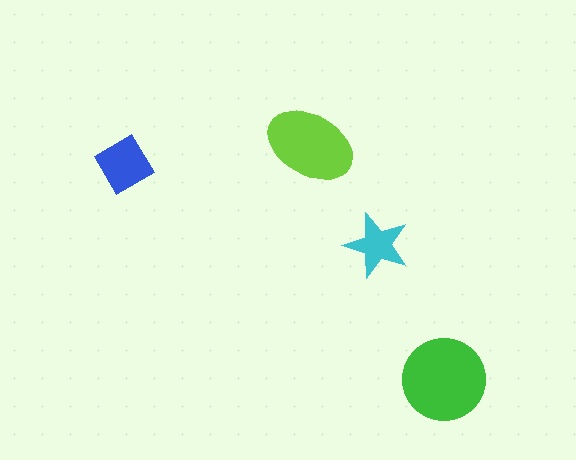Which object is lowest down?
The green circle is bottommost.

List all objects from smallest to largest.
The cyan star, the blue diamond, the lime ellipse, the green circle.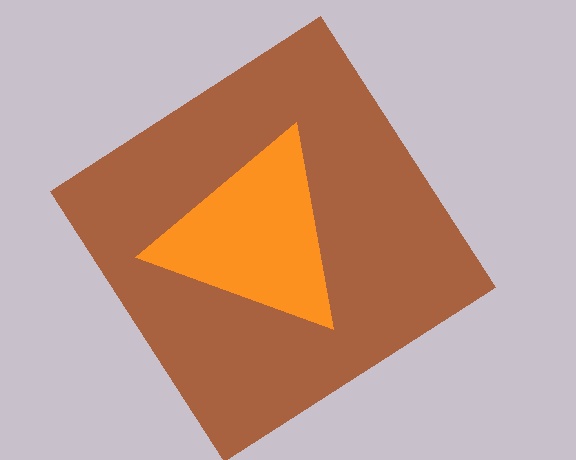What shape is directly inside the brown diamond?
The orange triangle.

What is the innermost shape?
The orange triangle.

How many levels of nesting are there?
2.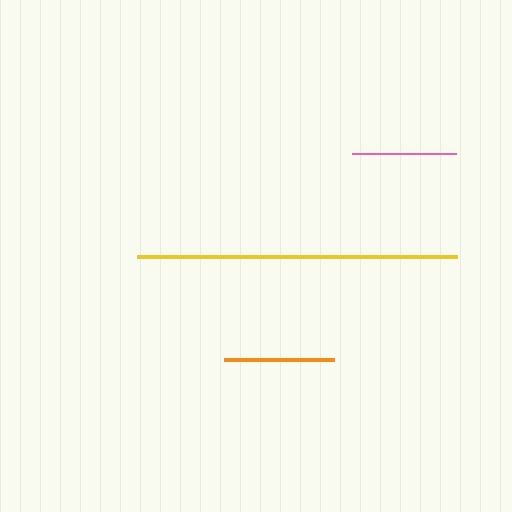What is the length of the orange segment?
The orange segment is approximately 110 pixels long.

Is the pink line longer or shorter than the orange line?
The orange line is longer than the pink line.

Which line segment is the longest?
The yellow line is the longest at approximately 320 pixels.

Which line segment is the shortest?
The pink line is the shortest at approximately 105 pixels.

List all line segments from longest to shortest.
From longest to shortest: yellow, orange, pink.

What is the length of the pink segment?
The pink segment is approximately 105 pixels long.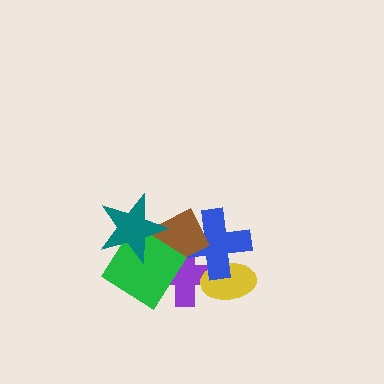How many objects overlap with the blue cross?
3 objects overlap with the blue cross.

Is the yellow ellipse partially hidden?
Yes, it is partially covered by another shape.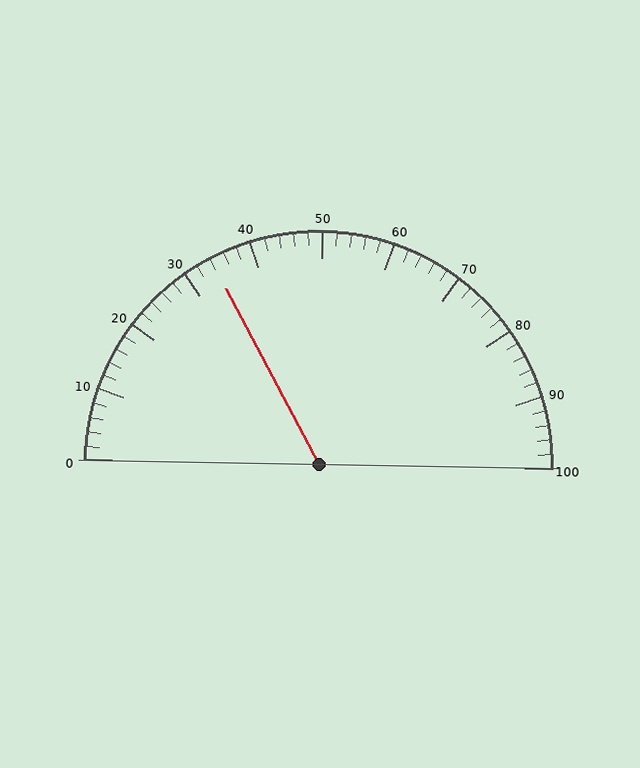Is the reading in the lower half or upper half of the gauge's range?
The reading is in the lower half of the range (0 to 100).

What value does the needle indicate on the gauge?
The needle indicates approximately 34.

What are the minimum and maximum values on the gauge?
The gauge ranges from 0 to 100.